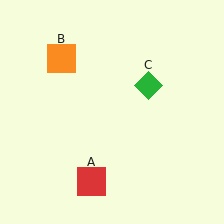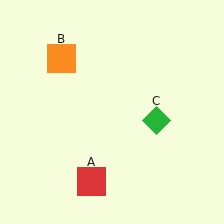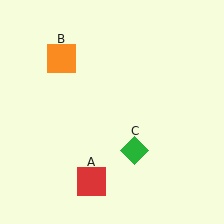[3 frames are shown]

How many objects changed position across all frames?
1 object changed position: green diamond (object C).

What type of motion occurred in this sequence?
The green diamond (object C) rotated clockwise around the center of the scene.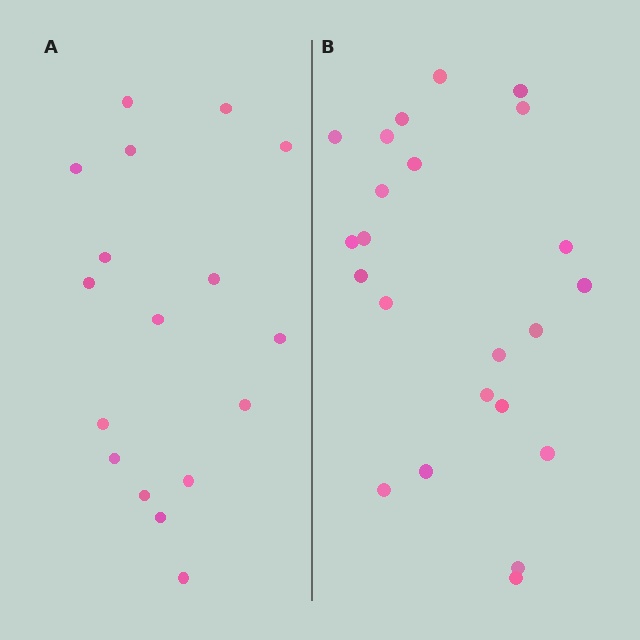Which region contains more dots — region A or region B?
Region B (the right region) has more dots.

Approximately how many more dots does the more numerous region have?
Region B has about 6 more dots than region A.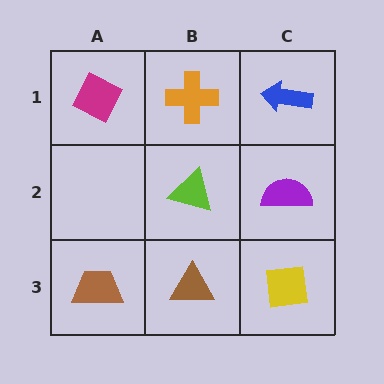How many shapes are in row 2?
2 shapes.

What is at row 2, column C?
A purple semicircle.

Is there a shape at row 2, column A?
No, that cell is empty.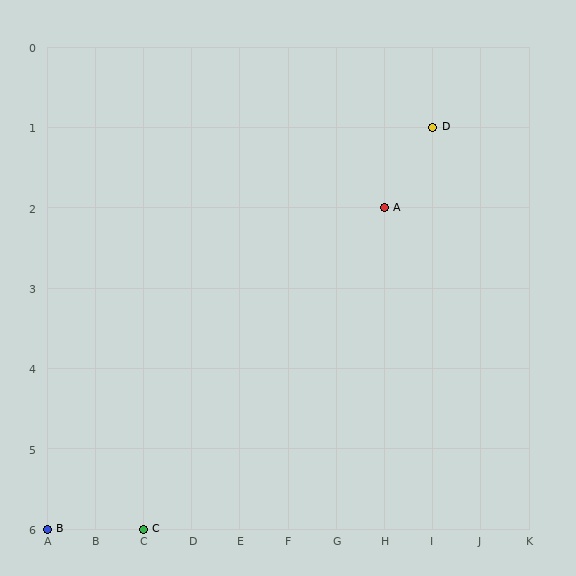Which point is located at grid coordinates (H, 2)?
Point A is at (H, 2).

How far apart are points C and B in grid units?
Points C and B are 2 columns apart.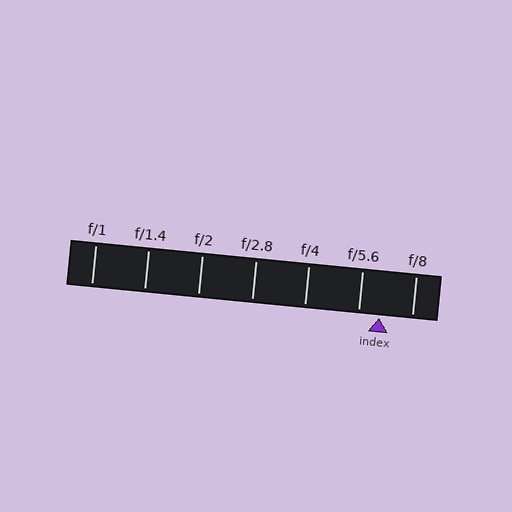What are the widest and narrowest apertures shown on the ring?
The widest aperture shown is f/1 and the narrowest is f/8.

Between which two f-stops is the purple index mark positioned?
The index mark is between f/5.6 and f/8.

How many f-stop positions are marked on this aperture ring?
There are 7 f-stop positions marked.